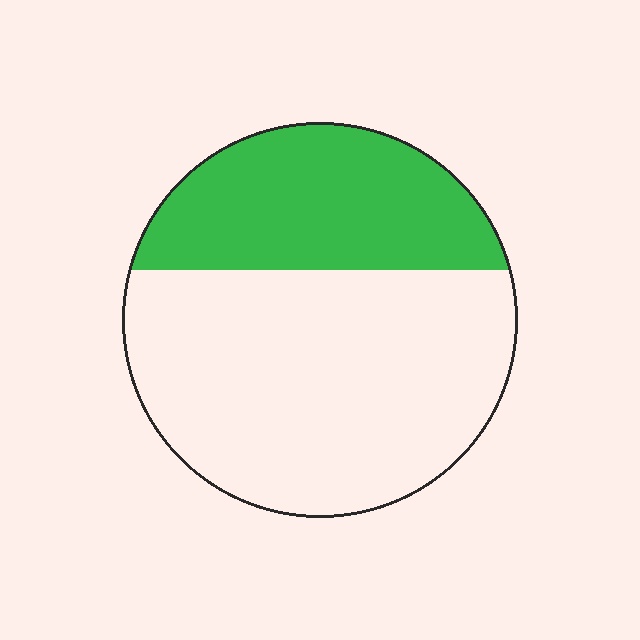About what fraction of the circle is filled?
About one third (1/3).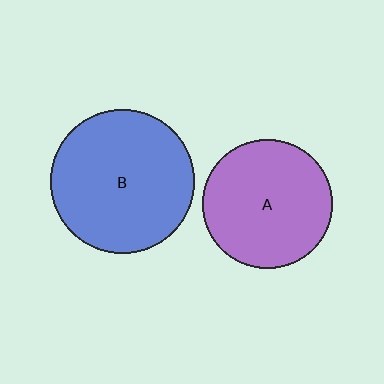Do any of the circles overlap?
No, none of the circles overlap.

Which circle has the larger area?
Circle B (blue).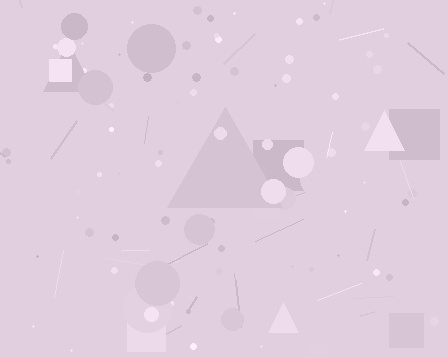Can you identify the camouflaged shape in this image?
The camouflaged shape is a triangle.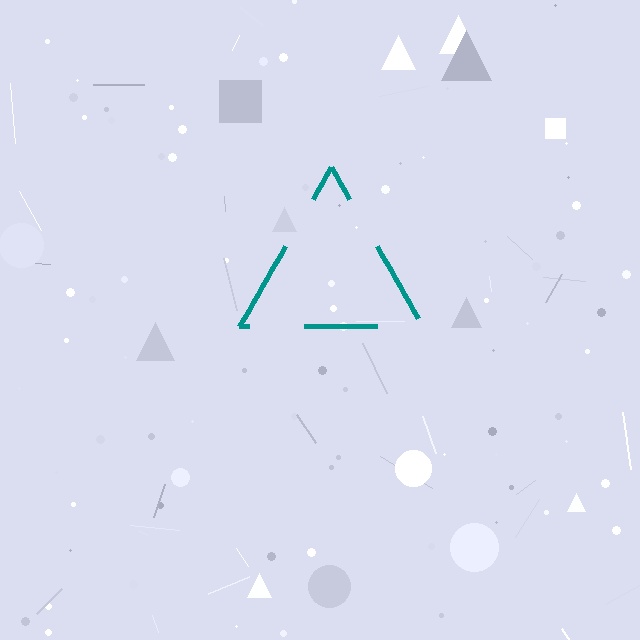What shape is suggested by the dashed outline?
The dashed outline suggests a triangle.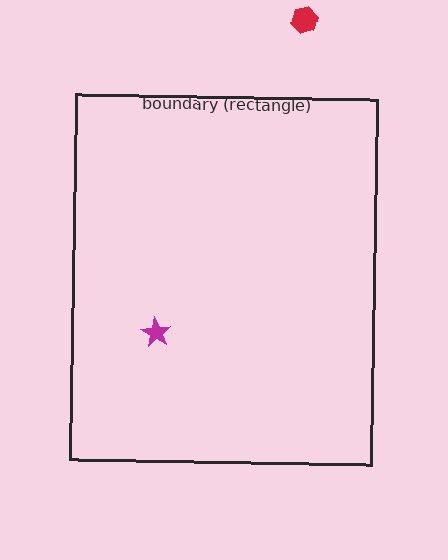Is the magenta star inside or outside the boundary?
Inside.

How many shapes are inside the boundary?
1 inside, 1 outside.